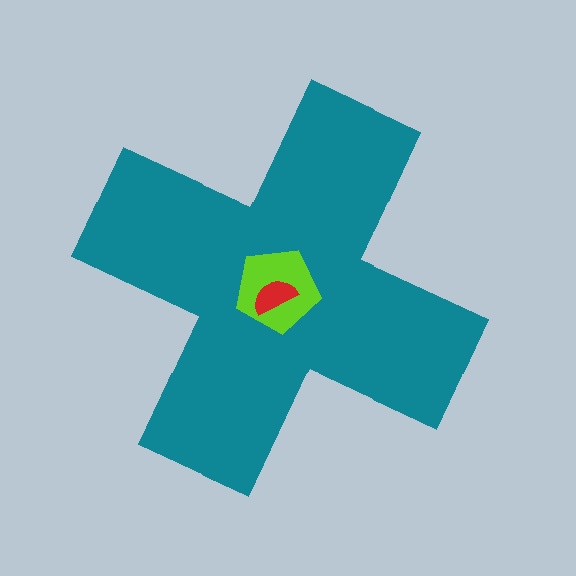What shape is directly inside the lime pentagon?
The red semicircle.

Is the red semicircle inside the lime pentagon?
Yes.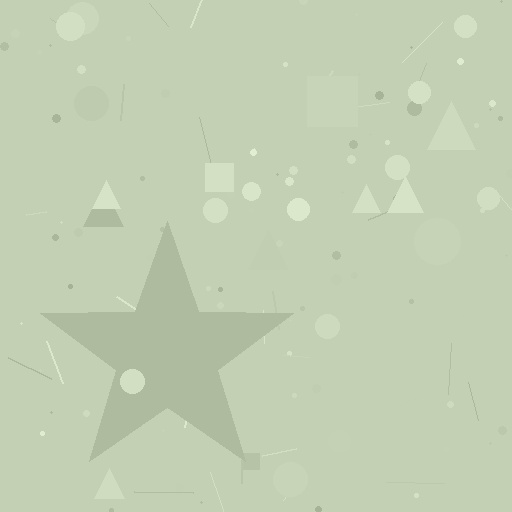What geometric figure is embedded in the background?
A star is embedded in the background.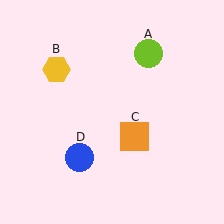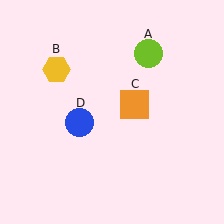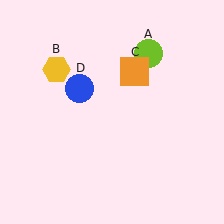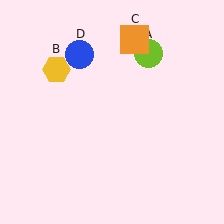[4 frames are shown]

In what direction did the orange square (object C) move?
The orange square (object C) moved up.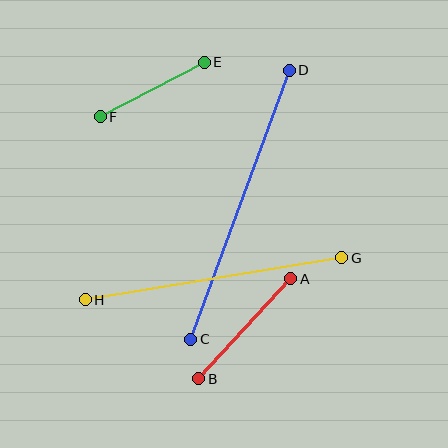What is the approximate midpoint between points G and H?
The midpoint is at approximately (213, 279) pixels.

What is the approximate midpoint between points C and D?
The midpoint is at approximately (240, 205) pixels.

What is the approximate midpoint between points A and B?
The midpoint is at approximately (245, 329) pixels.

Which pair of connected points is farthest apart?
Points C and D are farthest apart.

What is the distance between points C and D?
The distance is approximately 286 pixels.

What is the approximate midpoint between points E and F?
The midpoint is at approximately (152, 90) pixels.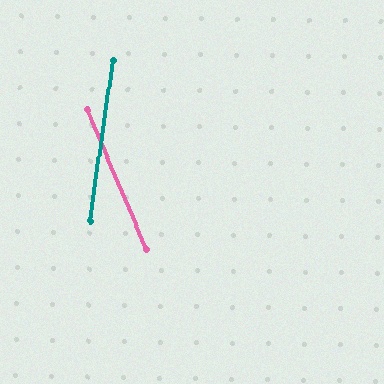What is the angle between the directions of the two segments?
Approximately 31 degrees.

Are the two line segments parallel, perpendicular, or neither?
Neither parallel nor perpendicular — they differ by about 31°.